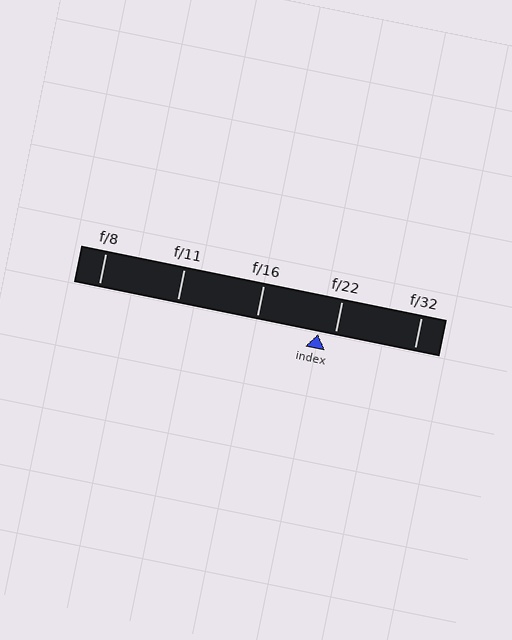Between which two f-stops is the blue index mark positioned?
The index mark is between f/16 and f/22.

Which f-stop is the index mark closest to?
The index mark is closest to f/22.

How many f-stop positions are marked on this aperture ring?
There are 5 f-stop positions marked.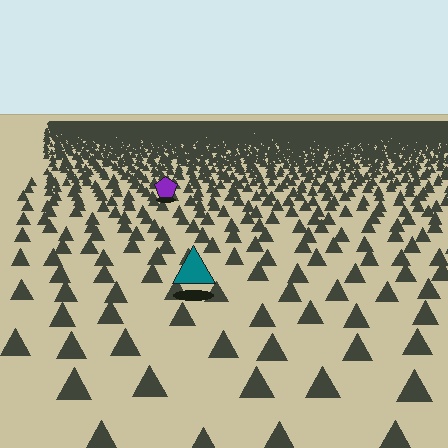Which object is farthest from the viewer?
The purple pentagon is farthest from the viewer. It appears smaller and the ground texture around it is denser.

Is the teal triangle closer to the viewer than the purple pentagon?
Yes. The teal triangle is closer — you can tell from the texture gradient: the ground texture is coarser near it.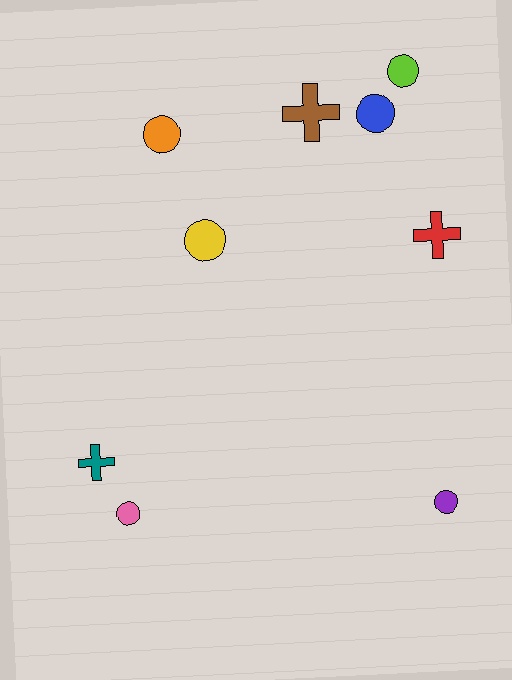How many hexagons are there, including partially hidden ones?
There are no hexagons.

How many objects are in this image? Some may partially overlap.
There are 9 objects.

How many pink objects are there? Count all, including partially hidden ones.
There is 1 pink object.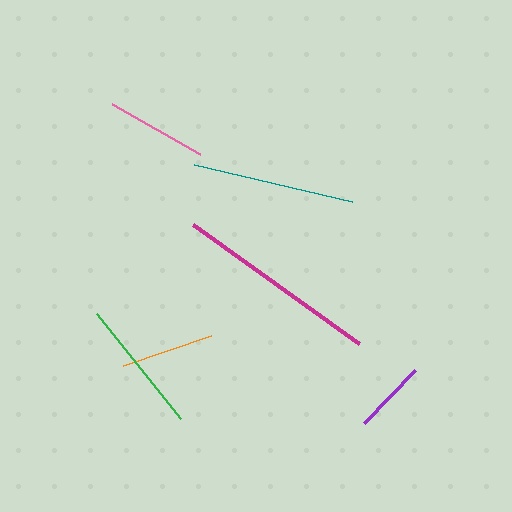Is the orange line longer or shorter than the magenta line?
The magenta line is longer than the orange line.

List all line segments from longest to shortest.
From longest to shortest: magenta, teal, green, pink, orange, purple.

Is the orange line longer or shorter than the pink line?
The pink line is longer than the orange line.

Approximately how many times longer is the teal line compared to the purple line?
The teal line is approximately 2.2 times the length of the purple line.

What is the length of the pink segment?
The pink segment is approximately 101 pixels long.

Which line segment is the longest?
The magenta line is the longest at approximately 204 pixels.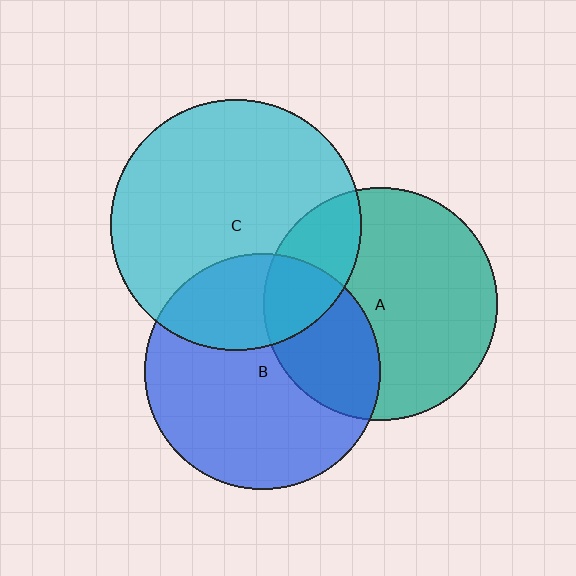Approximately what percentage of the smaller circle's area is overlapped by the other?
Approximately 30%.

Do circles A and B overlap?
Yes.